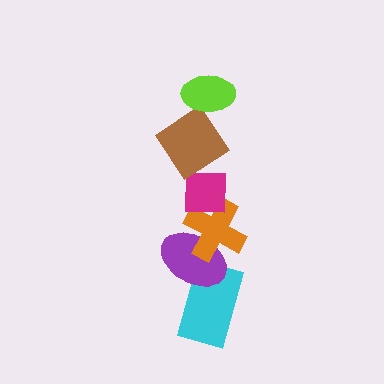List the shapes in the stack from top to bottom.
From top to bottom: the lime ellipse, the brown diamond, the magenta square, the orange cross, the purple ellipse, the cyan rectangle.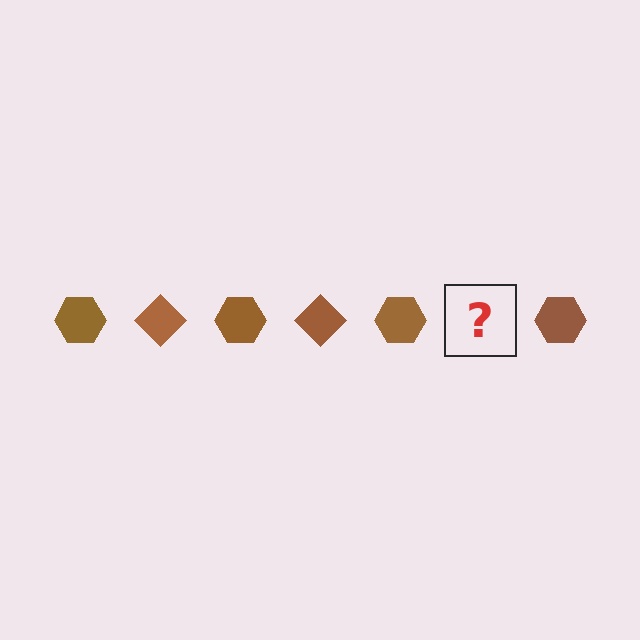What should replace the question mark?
The question mark should be replaced with a brown diamond.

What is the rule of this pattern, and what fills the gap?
The rule is that the pattern cycles through hexagon, diamond shapes in brown. The gap should be filled with a brown diamond.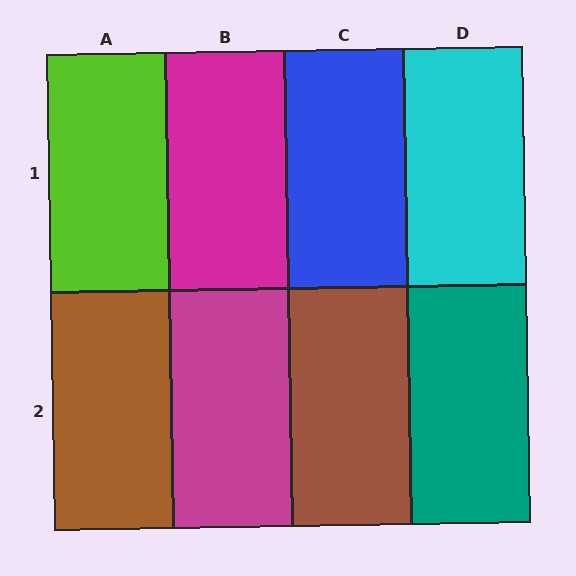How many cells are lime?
1 cell is lime.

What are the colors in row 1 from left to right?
Lime, magenta, blue, cyan.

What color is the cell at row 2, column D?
Teal.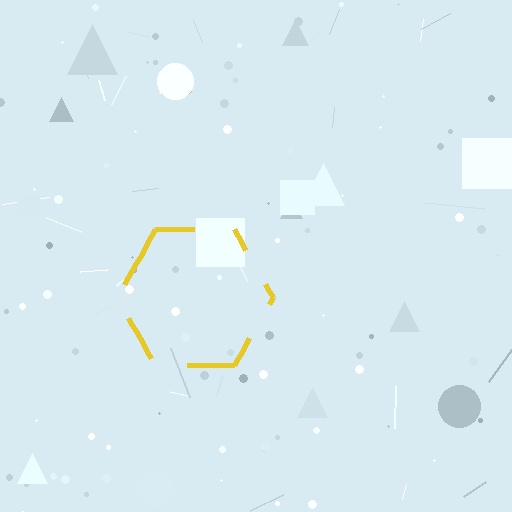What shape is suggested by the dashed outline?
The dashed outline suggests a hexagon.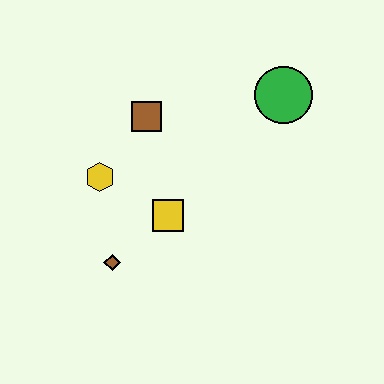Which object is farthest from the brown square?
The brown diamond is farthest from the brown square.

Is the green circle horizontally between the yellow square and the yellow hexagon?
No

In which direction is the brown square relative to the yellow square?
The brown square is above the yellow square.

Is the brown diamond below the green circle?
Yes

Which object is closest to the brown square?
The yellow hexagon is closest to the brown square.